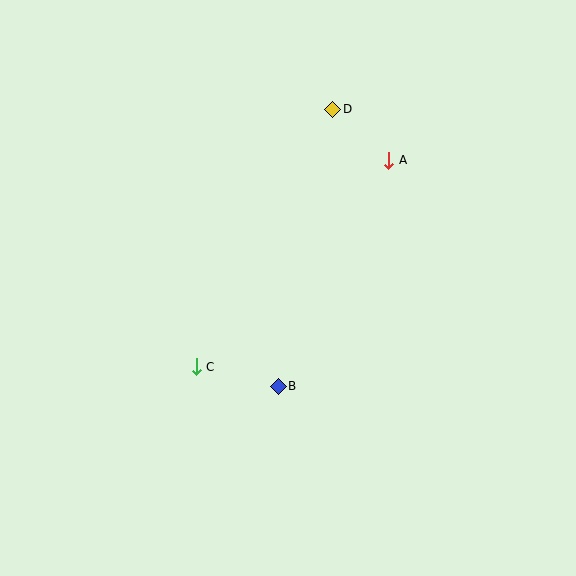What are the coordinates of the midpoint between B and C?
The midpoint between B and C is at (237, 376).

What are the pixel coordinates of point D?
Point D is at (333, 109).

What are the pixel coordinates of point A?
Point A is at (389, 160).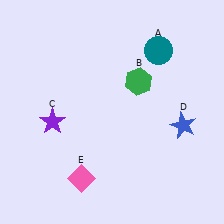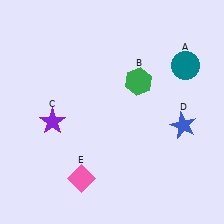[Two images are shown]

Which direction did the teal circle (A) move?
The teal circle (A) moved right.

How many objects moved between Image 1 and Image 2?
1 object moved between the two images.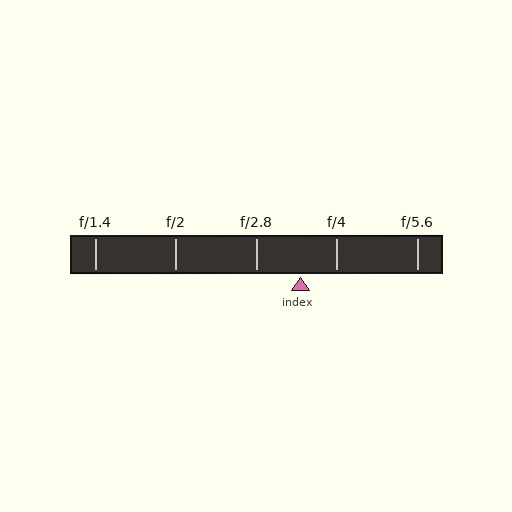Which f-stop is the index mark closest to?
The index mark is closest to f/4.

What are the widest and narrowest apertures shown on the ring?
The widest aperture shown is f/1.4 and the narrowest is f/5.6.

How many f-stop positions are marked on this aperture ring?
There are 5 f-stop positions marked.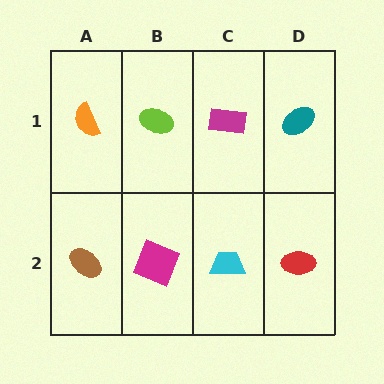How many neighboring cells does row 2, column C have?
3.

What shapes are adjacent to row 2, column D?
A teal ellipse (row 1, column D), a cyan trapezoid (row 2, column C).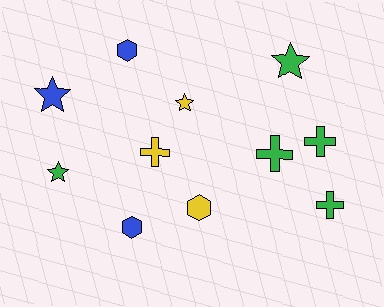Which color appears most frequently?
Green, with 5 objects.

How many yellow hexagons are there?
There is 1 yellow hexagon.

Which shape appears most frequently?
Star, with 4 objects.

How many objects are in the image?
There are 11 objects.